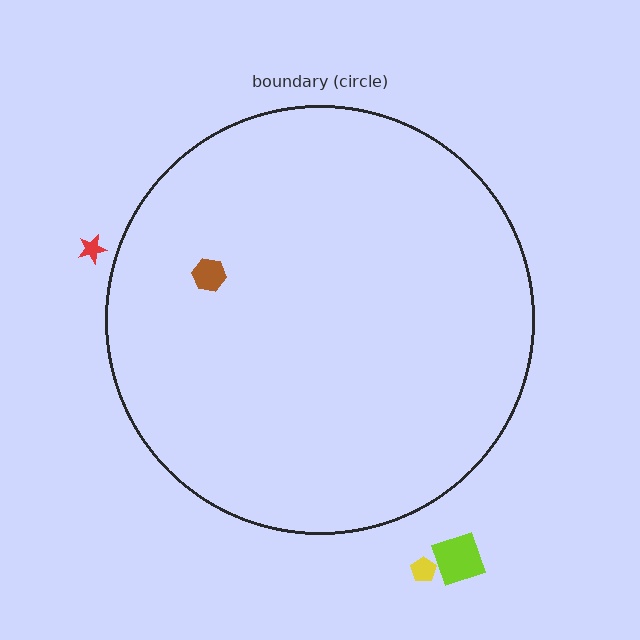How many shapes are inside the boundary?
1 inside, 3 outside.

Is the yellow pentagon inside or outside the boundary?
Outside.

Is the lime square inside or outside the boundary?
Outside.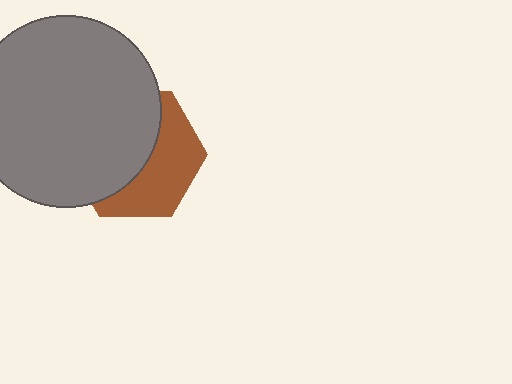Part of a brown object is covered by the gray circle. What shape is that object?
It is a hexagon.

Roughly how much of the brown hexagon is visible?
A small part of it is visible (roughly 44%).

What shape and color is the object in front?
The object in front is a gray circle.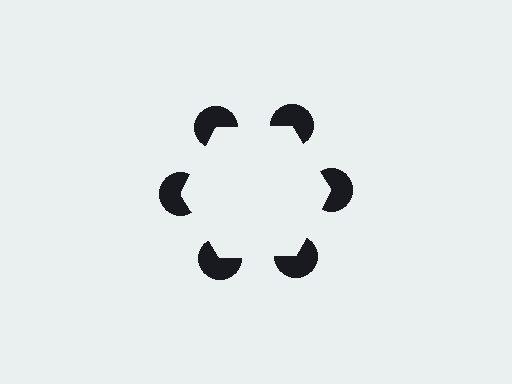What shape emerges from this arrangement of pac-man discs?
An illusory hexagon — its edges are inferred from the aligned wedge cuts in the pac-man discs, not physically drawn.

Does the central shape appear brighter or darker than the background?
It typically appears slightly brighter than the background, even though no actual brightness change is drawn.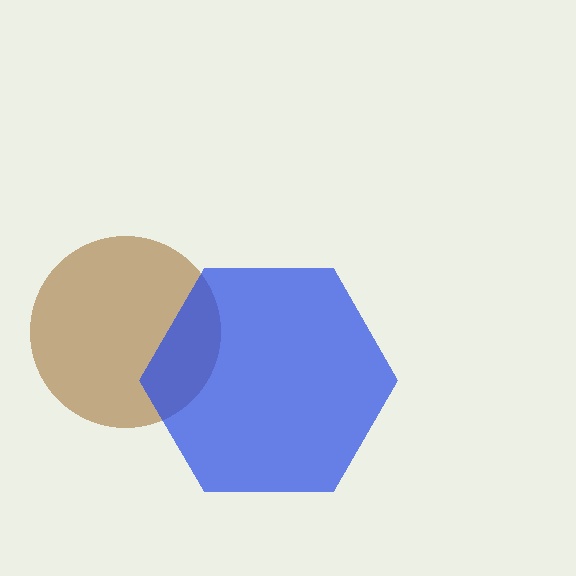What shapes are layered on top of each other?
The layered shapes are: a brown circle, a blue hexagon.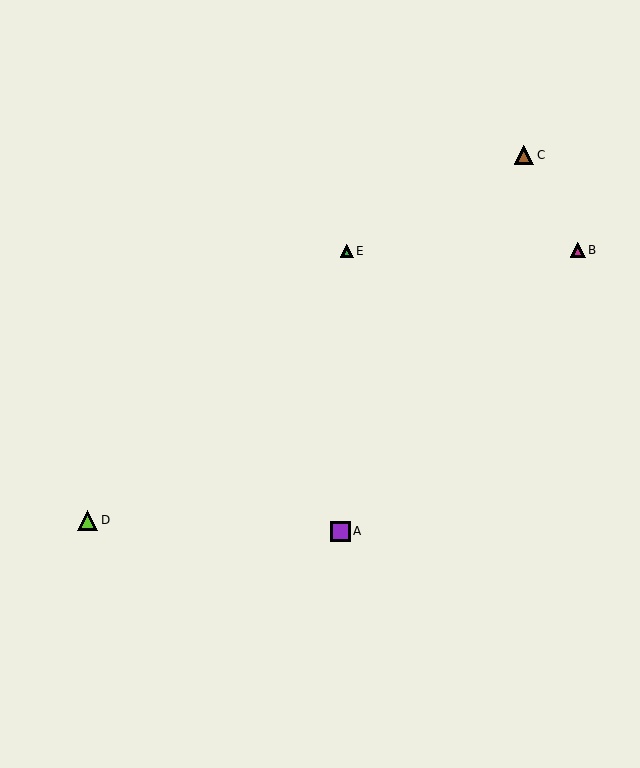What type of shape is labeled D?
Shape D is a lime triangle.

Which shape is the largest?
The lime triangle (labeled D) is the largest.